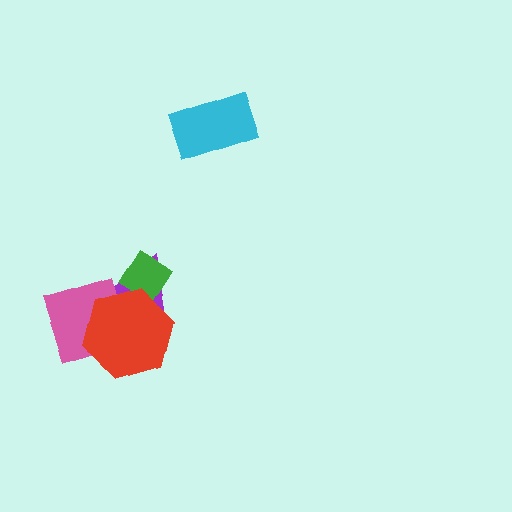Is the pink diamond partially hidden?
Yes, it is partially covered by another shape.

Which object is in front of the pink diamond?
The red hexagon is in front of the pink diamond.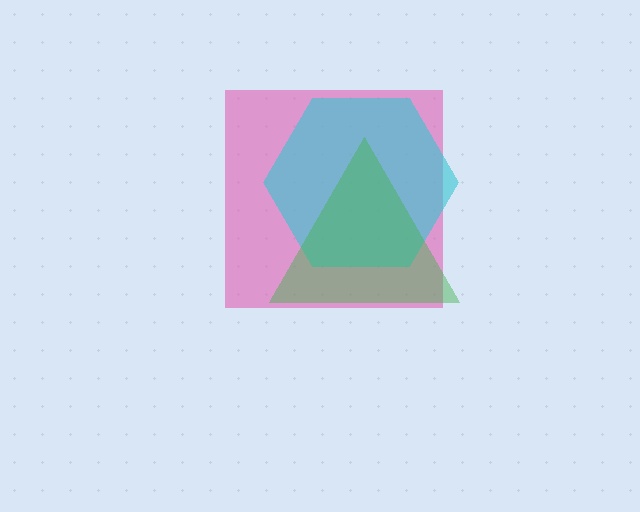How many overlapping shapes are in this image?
There are 3 overlapping shapes in the image.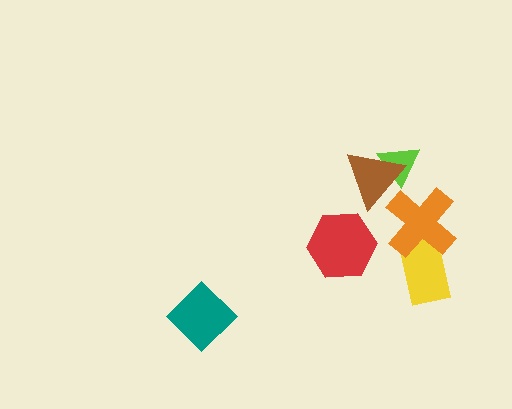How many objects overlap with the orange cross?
1 object overlaps with the orange cross.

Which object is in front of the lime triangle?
The brown triangle is in front of the lime triangle.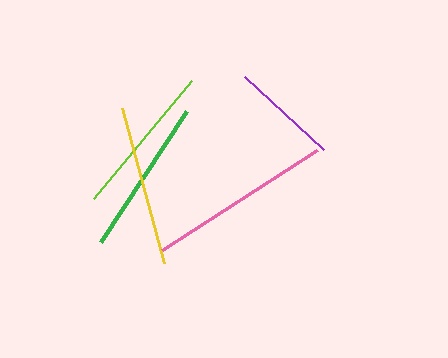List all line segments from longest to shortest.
From longest to shortest: pink, yellow, green, lime, purple.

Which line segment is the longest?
The pink line is the longest at approximately 185 pixels.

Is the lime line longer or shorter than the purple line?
The lime line is longer than the purple line.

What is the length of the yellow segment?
The yellow segment is approximately 161 pixels long.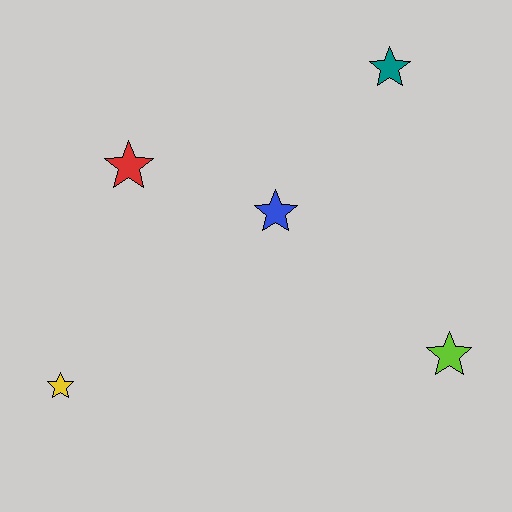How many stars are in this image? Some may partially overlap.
There are 5 stars.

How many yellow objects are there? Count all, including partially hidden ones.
There is 1 yellow object.